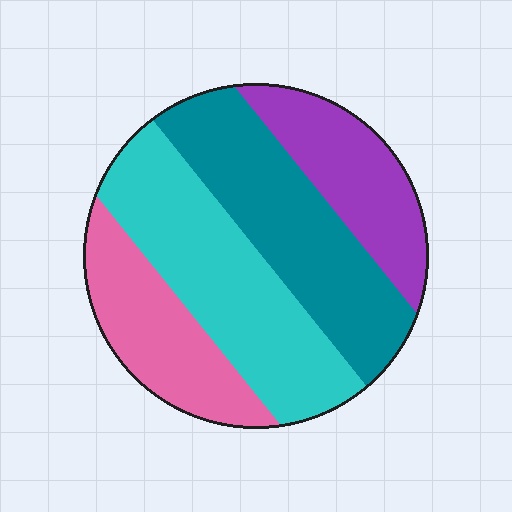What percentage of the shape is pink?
Pink covers 19% of the shape.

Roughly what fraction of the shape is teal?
Teal takes up between a sixth and a third of the shape.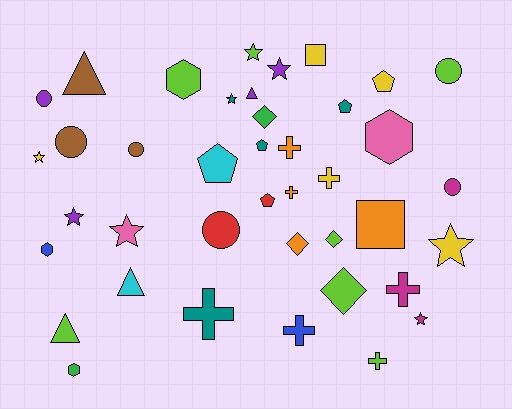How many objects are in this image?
There are 40 objects.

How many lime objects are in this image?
There are 7 lime objects.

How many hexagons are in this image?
There are 4 hexagons.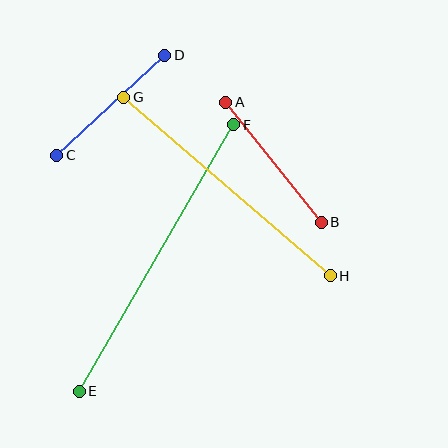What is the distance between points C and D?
The distance is approximately 147 pixels.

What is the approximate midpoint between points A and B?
The midpoint is at approximately (274, 162) pixels.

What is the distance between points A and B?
The distance is approximately 153 pixels.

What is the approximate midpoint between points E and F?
The midpoint is at approximately (157, 258) pixels.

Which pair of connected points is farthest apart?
Points E and F are farthest apart.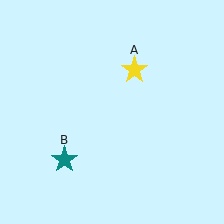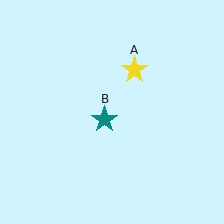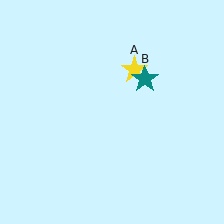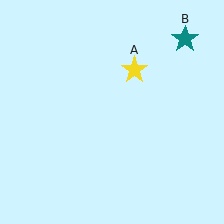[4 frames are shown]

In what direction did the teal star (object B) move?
The teal star (object B) moved up and to the right.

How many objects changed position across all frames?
1 object changed position: teal star (object B).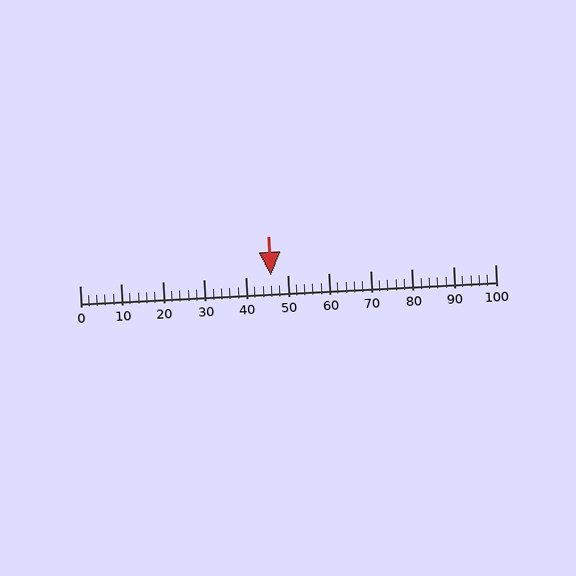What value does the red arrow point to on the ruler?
The red arrow points to approximately 46.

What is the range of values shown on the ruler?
The ruler shows values from 0 to 100.